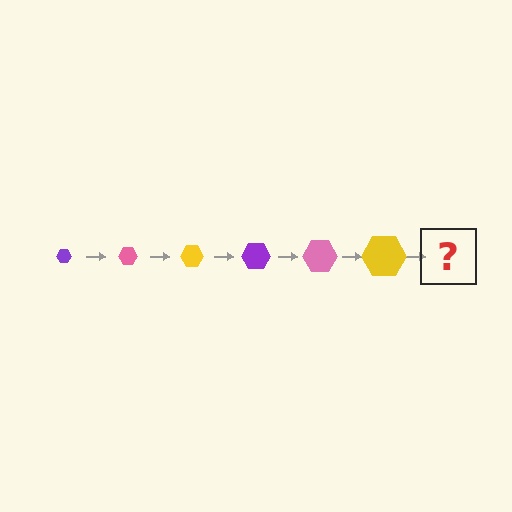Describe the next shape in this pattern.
It should be a purple hexagon, larger than the previous one.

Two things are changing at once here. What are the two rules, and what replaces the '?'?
The two rules are that the hexagon grows larger each step and the color cycles through purple, pink, and yellow. The '?' should be a purple hexagon, larger than the previous one.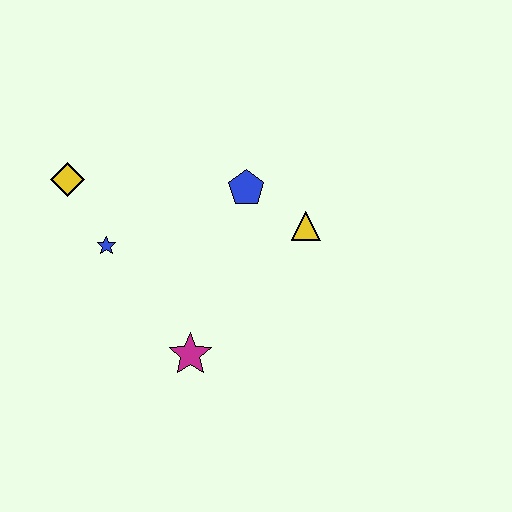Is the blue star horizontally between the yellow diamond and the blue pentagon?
Yes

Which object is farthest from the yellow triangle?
The yellow diamond is farthest from the yellow triangle.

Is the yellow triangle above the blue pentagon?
No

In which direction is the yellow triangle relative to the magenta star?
The yellow triangle is above the magenta star.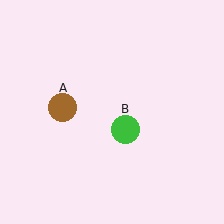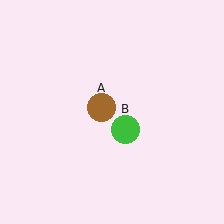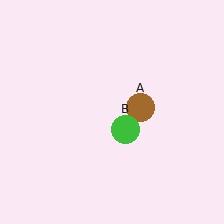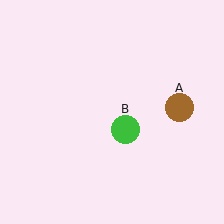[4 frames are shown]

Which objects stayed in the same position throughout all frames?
Green circle (object B) remained stationary.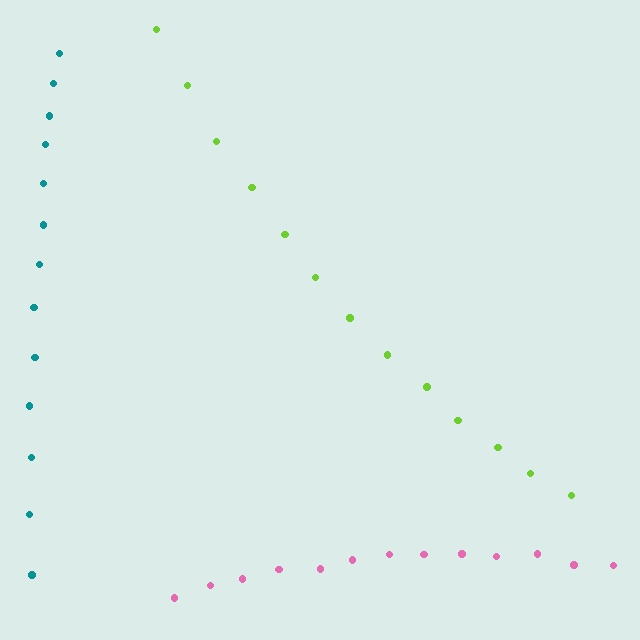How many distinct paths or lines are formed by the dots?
There are 3 distinct paths.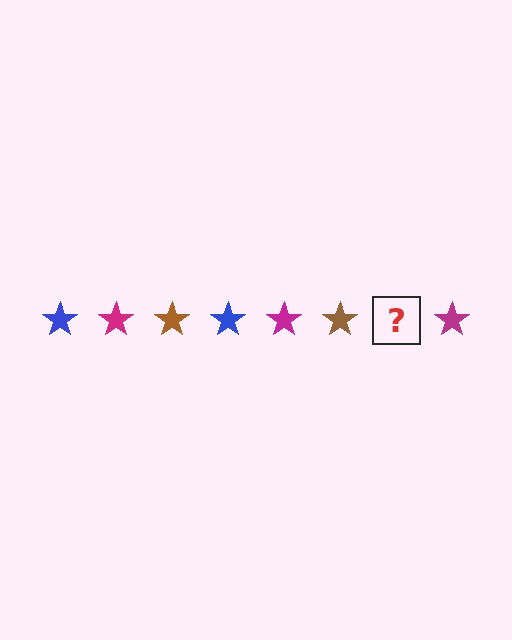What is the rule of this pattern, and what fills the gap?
The rule is that the pattern cycles through blue, magenta, brown stars. The gap should be filled with a blue star.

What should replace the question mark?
The question mark should be replaced with a blue star.